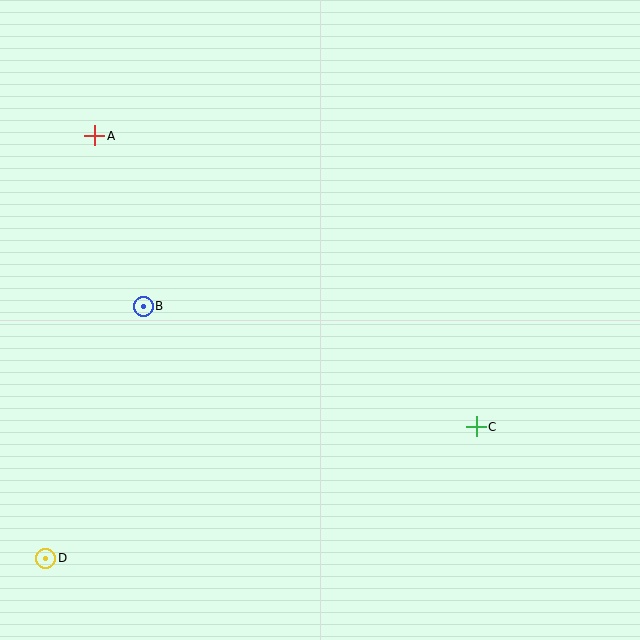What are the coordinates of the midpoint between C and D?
The midpoint between C and D is at (261, 492).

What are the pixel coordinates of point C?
Point C is at (476, 427).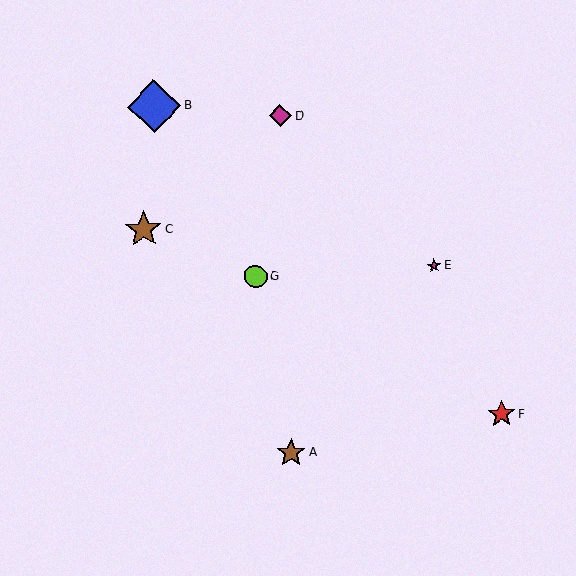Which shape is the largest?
The blue diamond (labeled B) is the largest.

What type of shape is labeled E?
Shape E is a magenta star.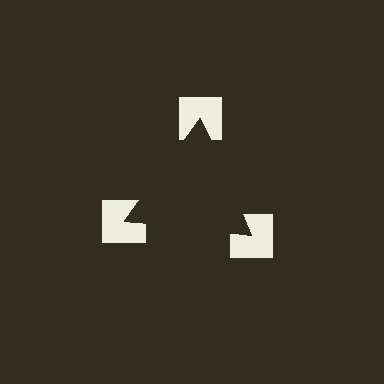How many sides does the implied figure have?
3 sides.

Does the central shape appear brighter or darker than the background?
It typically appears slightly darker than the background, even though no actual brightness change is drawn.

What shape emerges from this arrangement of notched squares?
An illusory triangle — its edges are inferred from the aligned wedge cuts in the notched squares, not physically drawn.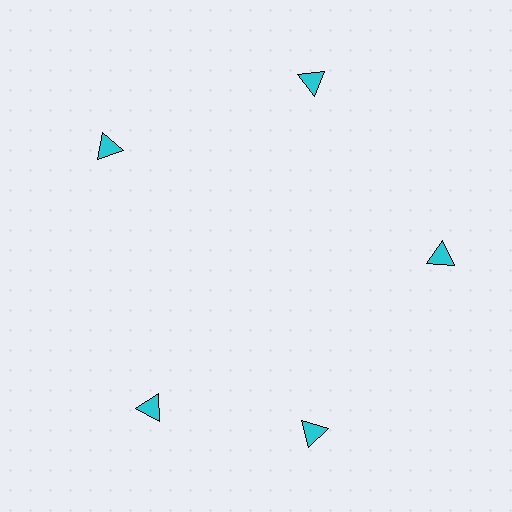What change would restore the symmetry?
The symmetry would be restored by rotating it back into even spacing with its neighbors so that all 5 triangles sit at equal angles and equal distance from the center.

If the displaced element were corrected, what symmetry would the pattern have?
It would have 5-fold rotational symmetry — the pattern would map onto itself every 72 degrees.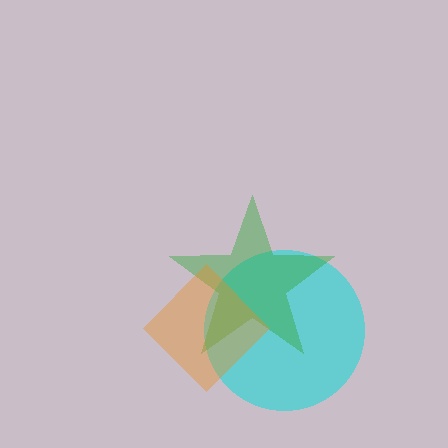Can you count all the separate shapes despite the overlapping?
Yes, there are 3 separate shapes.